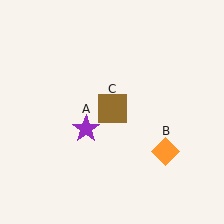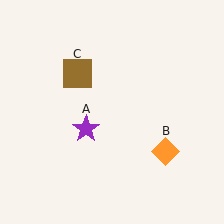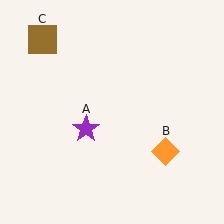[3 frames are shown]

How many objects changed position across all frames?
1 object changed position: brown square (object C).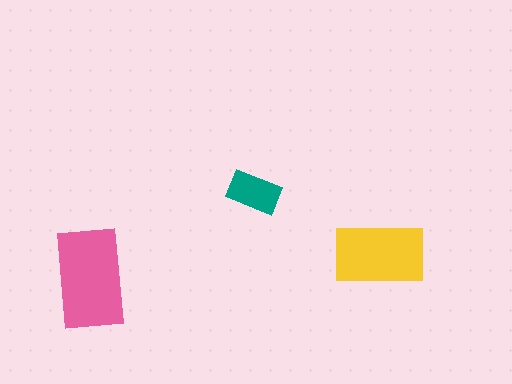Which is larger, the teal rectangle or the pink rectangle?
The pink one.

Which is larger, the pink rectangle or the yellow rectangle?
The pink one.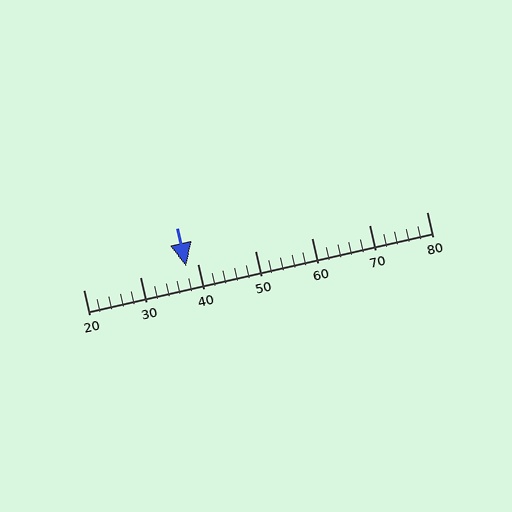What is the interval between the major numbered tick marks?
The major tick marks are spaced 10 units apart.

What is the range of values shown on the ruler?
The ruler shows values from 20 to 80.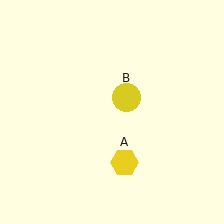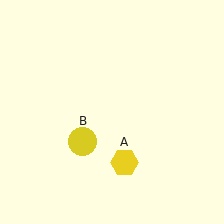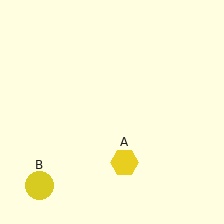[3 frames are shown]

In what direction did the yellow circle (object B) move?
The yellow circle (object B) moved down and to the left.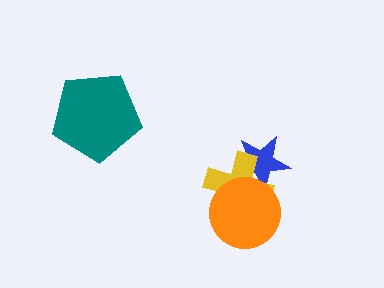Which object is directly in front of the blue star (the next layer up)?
The yellow cross is directly in front of the blue star.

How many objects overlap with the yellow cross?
2 objects overlap with the yellow cross.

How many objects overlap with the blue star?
2 objects overlap with the blue star.